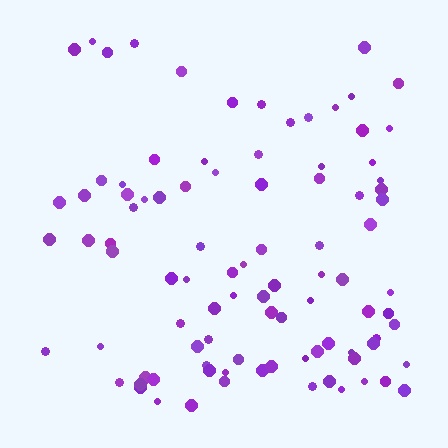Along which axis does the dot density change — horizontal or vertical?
Vertical.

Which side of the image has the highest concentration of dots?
The bottom.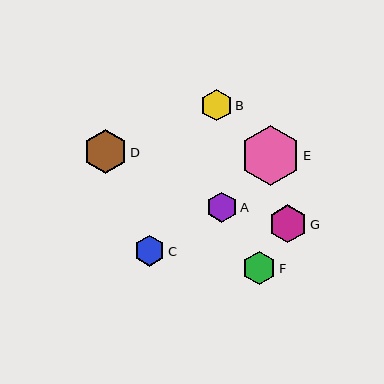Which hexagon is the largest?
Hexagon E is the largest with a size of approximately 60 pixels.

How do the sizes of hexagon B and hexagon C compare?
Hexagon B and hexagon C are approximately the same size.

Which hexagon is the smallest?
Hexagon A is the smallest with a size of approximately 30 pixels.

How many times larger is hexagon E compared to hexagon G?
Hexagon E is approximately 1.6 times the size of hexagon G.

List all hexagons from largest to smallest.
From largest to smallest: E, D, G, F, B, C, A.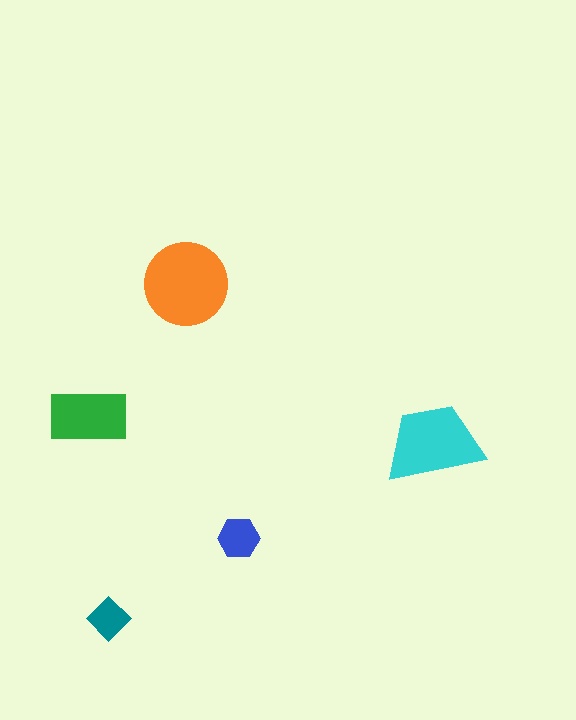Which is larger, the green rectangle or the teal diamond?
The green rectangle.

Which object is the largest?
The orange circle.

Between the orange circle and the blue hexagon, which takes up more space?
The orange circle.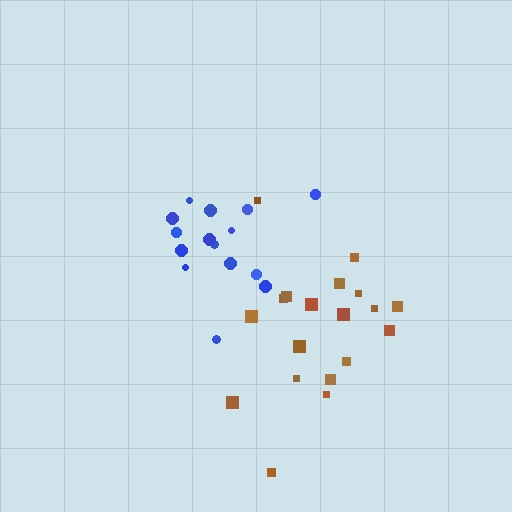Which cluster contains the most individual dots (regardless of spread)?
Brown (19).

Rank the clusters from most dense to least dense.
brown, blue.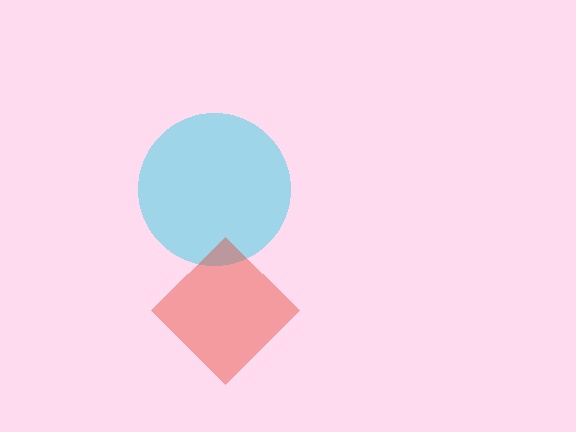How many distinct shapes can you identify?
There are 2 distinct shapes: a cyan circle, a red diamond.